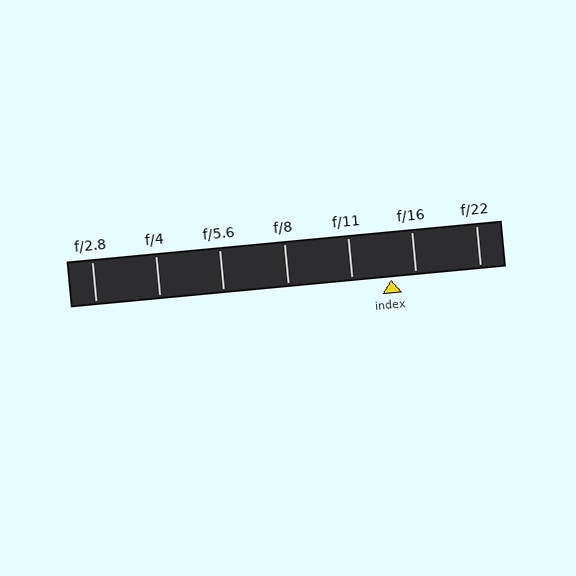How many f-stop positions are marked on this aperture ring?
There are 7 f-stop positions marked.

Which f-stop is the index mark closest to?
The index mark is closest to f/16.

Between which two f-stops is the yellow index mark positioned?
The index mark is between f/11 and f/16.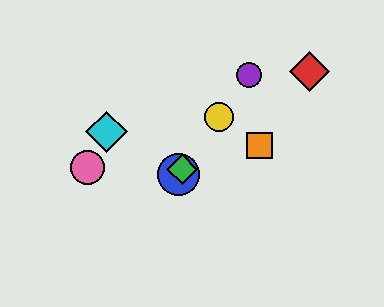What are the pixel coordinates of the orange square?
The orange square is at (260, 145).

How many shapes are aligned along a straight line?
4 shapes (the blue circle, the green diamond, the yellow circle, the purple circle) are aligned along a straight line.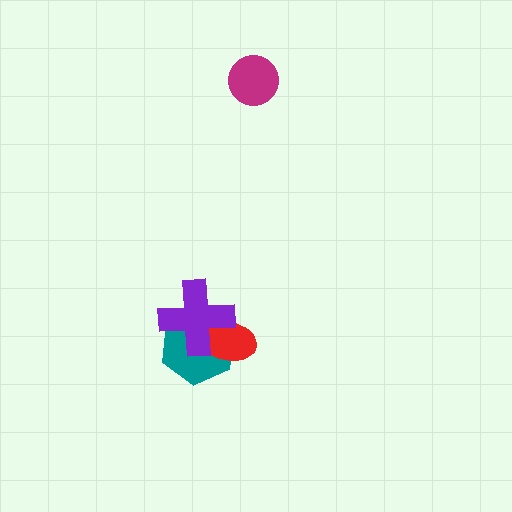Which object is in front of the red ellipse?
The purple cross is in front of the red ellipse.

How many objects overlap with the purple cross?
2 objects overlap with the purple cross.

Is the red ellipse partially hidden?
Yes, it is partially covered by another shape.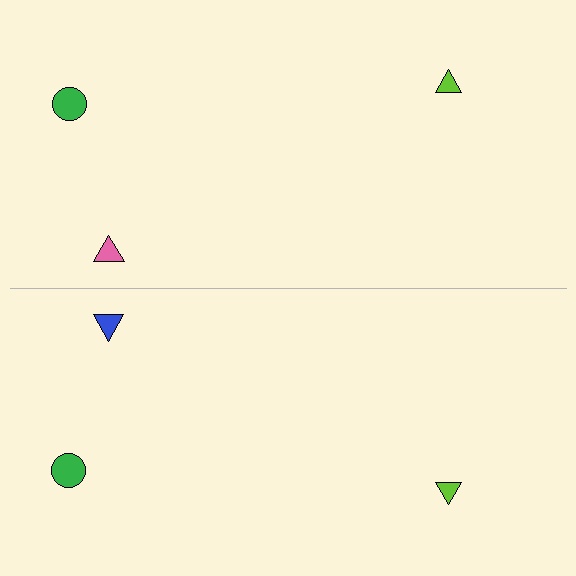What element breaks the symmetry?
The blue triangle on the bottom side breaks the symmetry — its mirror counterpart is pink.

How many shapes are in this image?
There are 6 shapes in this image.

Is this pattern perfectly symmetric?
No, the pattern is not perfectly symmetric. The blue triangle on the bottom side breaks the symmetry — its mirror counterpart is pink.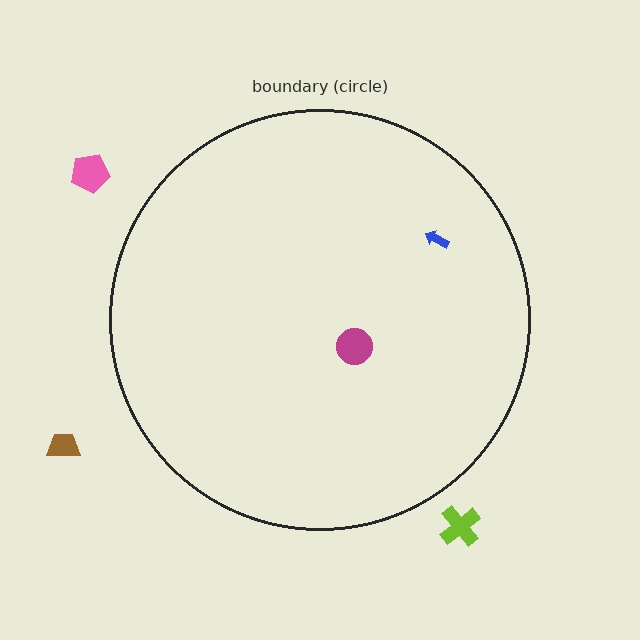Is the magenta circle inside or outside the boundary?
Inside.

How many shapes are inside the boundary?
2 inside, 3 outside.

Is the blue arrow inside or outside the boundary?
Inside.